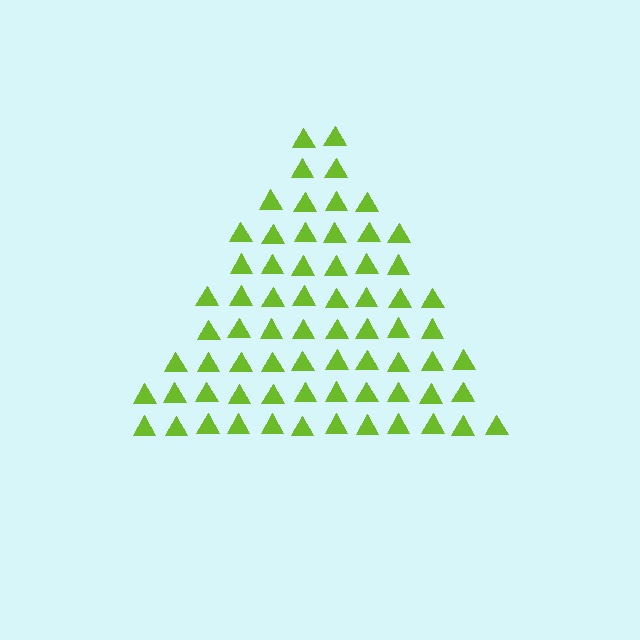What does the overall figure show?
The overall figure shows a triangle.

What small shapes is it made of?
It is made of small triangles.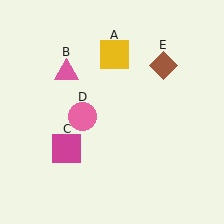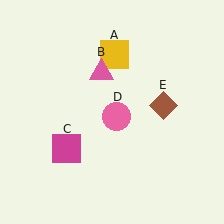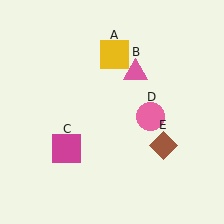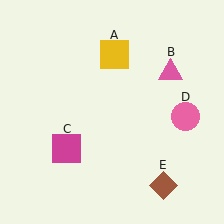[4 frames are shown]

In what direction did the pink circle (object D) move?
The pink circle (object D) moved right.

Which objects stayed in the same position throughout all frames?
Yellow square (object A) and magenta square (object C) remained stationary.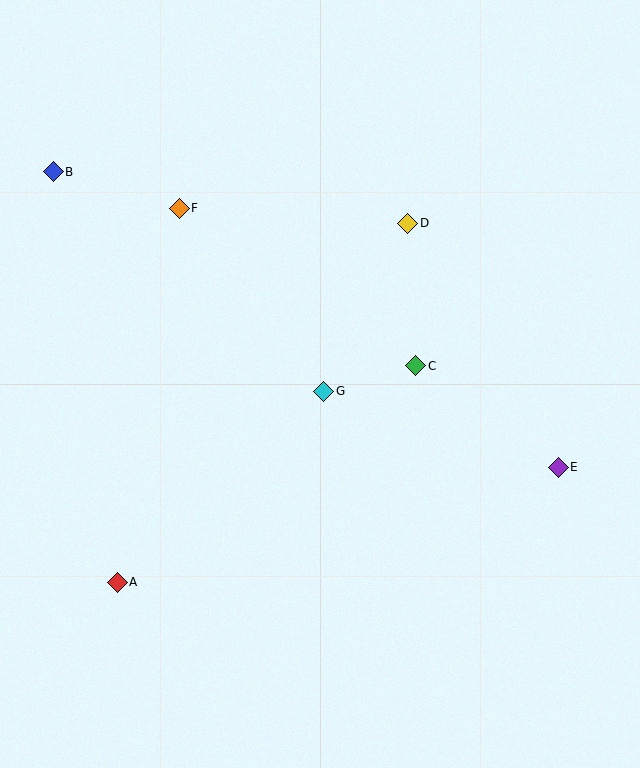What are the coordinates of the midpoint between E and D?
The midpoint between E and D is at (483, 345).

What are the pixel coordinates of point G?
Point G is at (324, 391).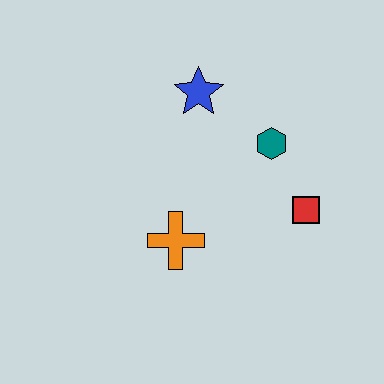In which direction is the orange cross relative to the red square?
The orange cross is to the left of the red square.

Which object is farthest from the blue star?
The red square is farthest from the blue star.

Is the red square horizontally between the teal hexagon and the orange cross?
No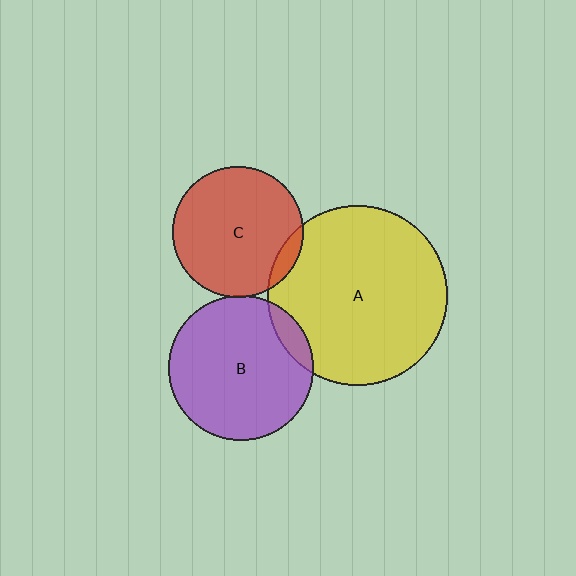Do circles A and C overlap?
Yes.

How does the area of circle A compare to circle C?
Approximately 1.9 times.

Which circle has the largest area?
Circle A (yellow).